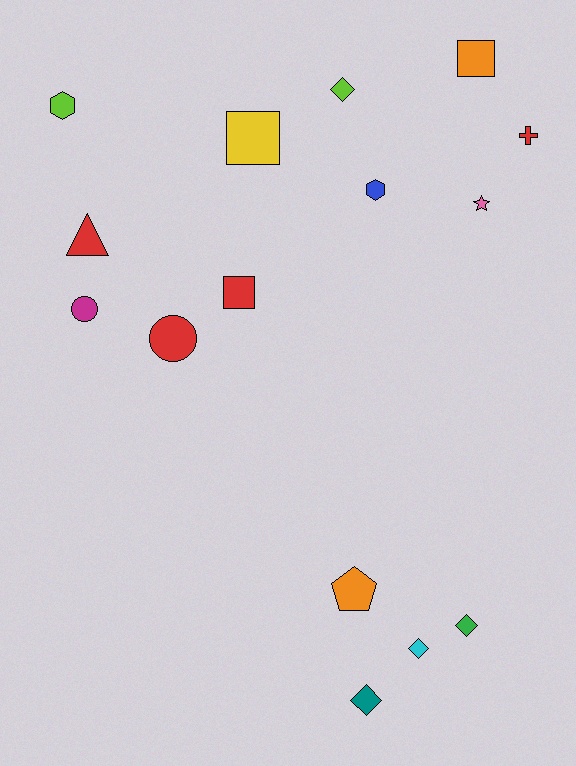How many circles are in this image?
There are 2 circles.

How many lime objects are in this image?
There are 2 lime objects.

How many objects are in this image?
There are 15 objects.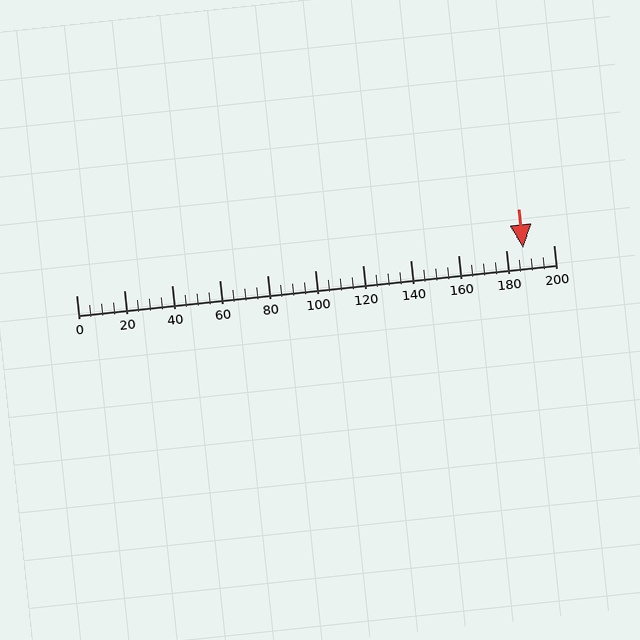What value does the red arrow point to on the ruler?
The red arrow points to approximately 187.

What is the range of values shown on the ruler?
The ruler shows values from 0 to 200.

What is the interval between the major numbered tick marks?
The major tick marks are spaced 20 units apart.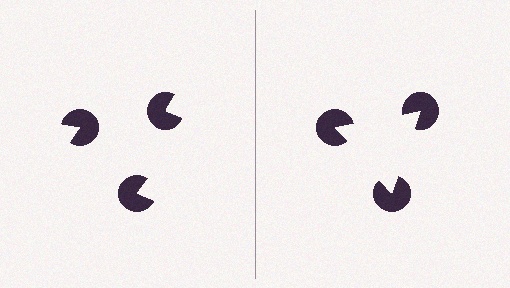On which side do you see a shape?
An illusory triangle appears on the right side. On the left side the wedge cuts are rotated, so no coherent shape forms.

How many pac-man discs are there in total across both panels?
6 — 3 on each side.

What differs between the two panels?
The pac-man discs are positioned identically on both sides; only the wedge orientations differ. On the right they align to a triangle; on the left they are misaligned.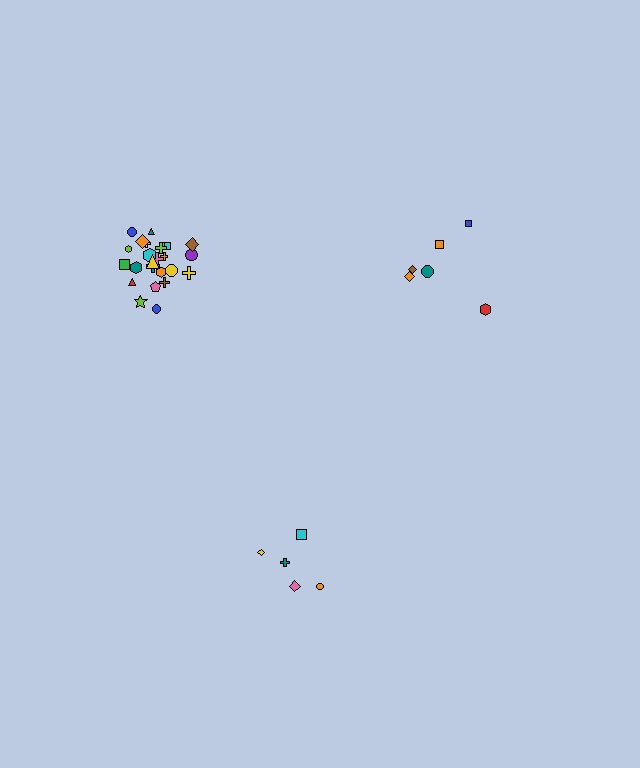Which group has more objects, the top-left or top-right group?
The top-left group.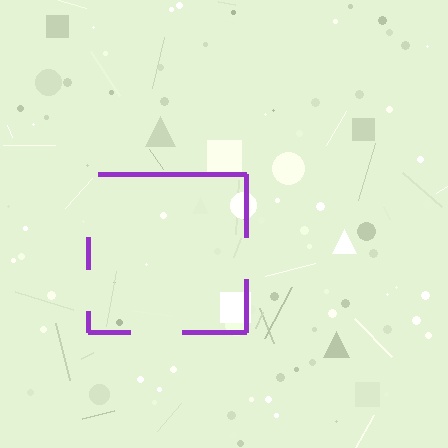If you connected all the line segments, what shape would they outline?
They would outline a square.